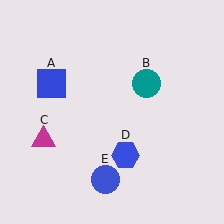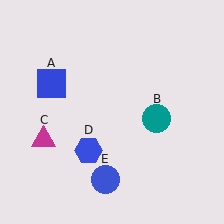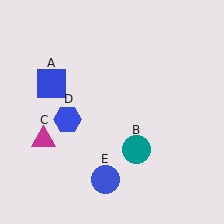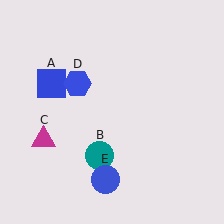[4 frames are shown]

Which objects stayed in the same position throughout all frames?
Blue square (object A) and magenta triangle (object C) and blue circle (object E) remained stationary.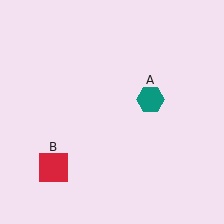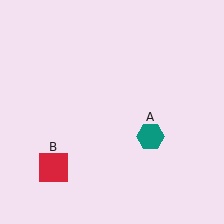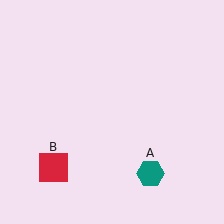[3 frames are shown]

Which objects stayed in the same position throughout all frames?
Red square (object B) remained stationary.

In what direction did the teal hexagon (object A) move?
The teal hexagon (object A) moved down.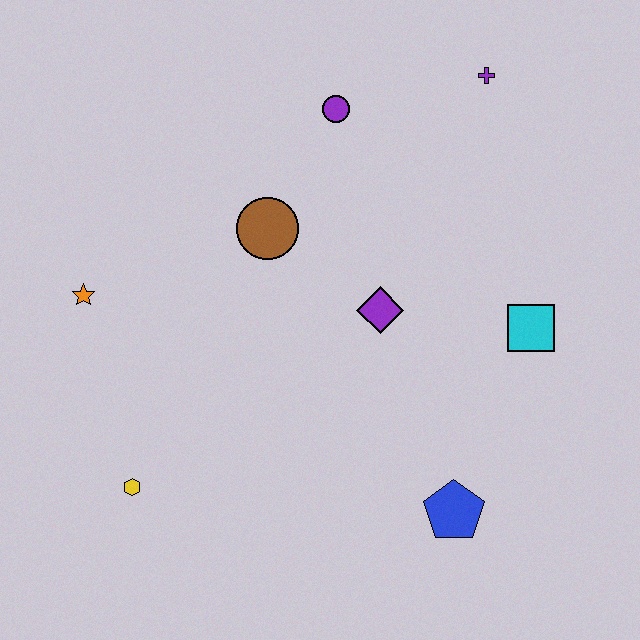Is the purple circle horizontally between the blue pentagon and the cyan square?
No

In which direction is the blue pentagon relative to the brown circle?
The blue pentagon is below the brown circle.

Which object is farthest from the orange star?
The purple cross is farthest from the orange star.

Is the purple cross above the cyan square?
Yes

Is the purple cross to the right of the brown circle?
Yes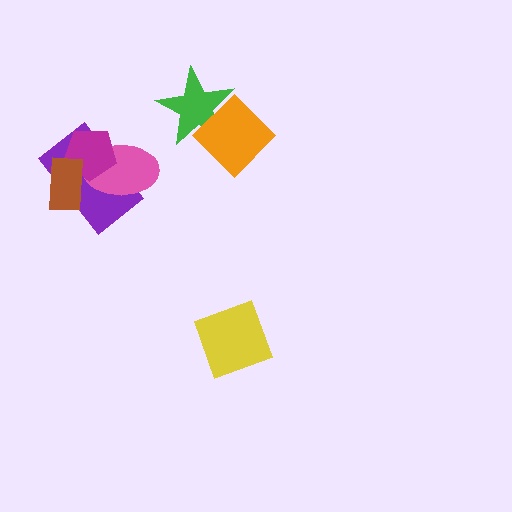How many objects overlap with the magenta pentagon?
3 objects overlap with the magenta pentagon.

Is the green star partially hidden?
Yes, it is partially covered by another shape.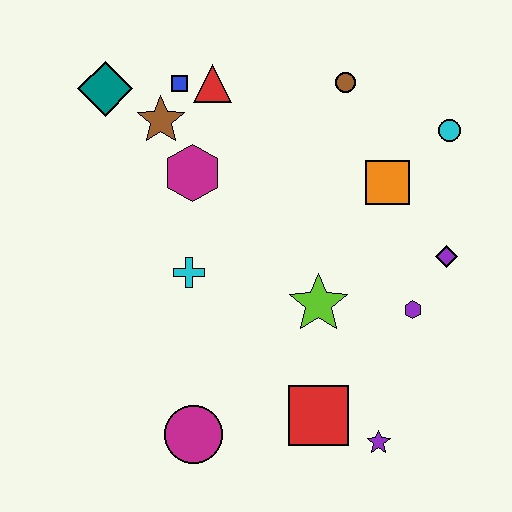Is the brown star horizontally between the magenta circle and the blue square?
No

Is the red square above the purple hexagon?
No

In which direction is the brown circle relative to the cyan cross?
The brown circle is above the cyan cross.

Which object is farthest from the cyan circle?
The magenta circle is farthest from the cyan circle.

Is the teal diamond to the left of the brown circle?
Yes